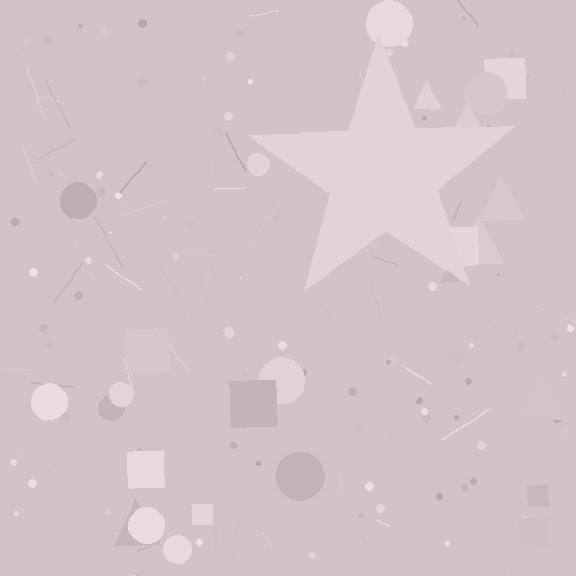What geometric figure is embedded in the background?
A star is embedded in the background.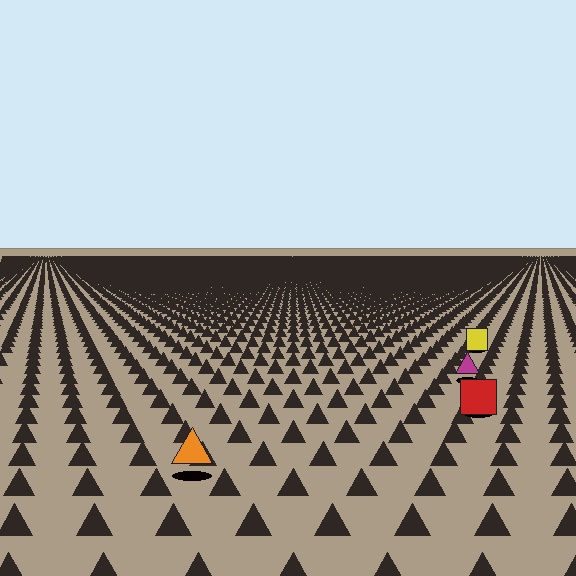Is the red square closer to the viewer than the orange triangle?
No. The orange triangle is closer — you can tell from the texture gradient: the ground texture is coarser near it.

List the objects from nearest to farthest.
From nearest to farthest: the orange triangle, the red square, the magenta triangle, the yellow square.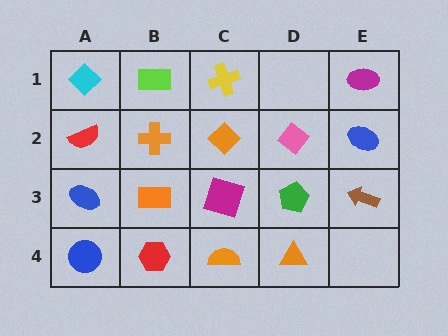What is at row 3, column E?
A brown arrow.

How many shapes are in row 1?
4 shapes.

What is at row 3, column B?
An orange rectangle.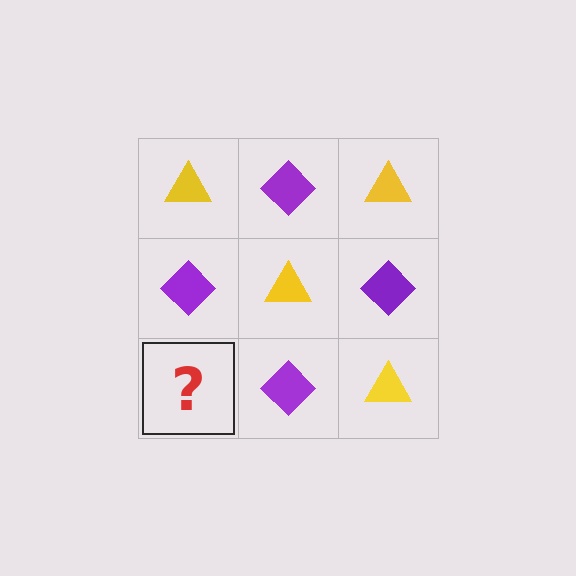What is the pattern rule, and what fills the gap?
The rule is that it alternates yellow triangle and purple diamond in a checkerboard pattern. The gap should be filled with a yellow triangle.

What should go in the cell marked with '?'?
The missing cell should contain a yellow triangle.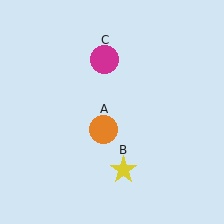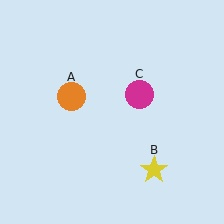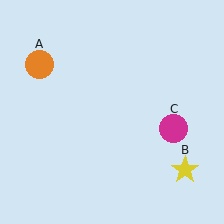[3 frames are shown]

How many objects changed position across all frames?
3 objects changed position: orange circle (object A), yellow star (object B), magenta circle (object C).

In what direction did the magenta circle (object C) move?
The magenta circle (object C) moved down and to the right.